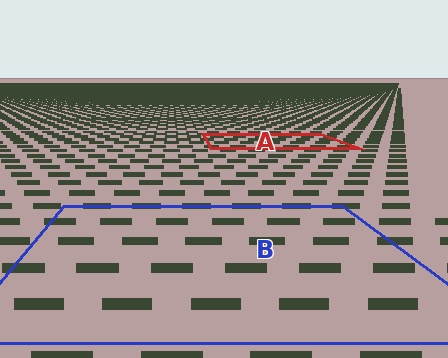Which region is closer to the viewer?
Region B is closer. The texture elements there are larger and more spread out.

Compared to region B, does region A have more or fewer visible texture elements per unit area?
Region A has more texture elements per unit area — they are packed more densely because it is farther away.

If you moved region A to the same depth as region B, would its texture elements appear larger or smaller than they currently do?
They would appear larger. At a closer depth, the same texture elements are projected at a bigger on-screen size.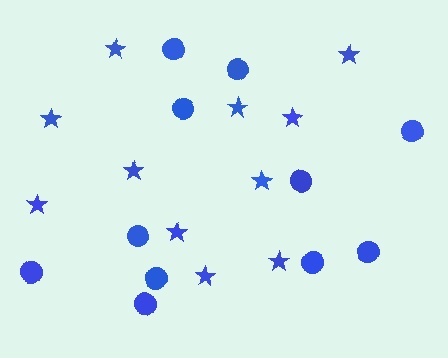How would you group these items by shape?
There are 2 groups: one group of stars (11) and one group of circles (11).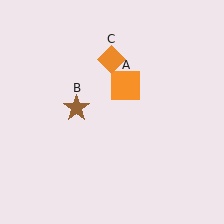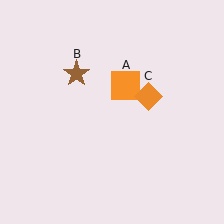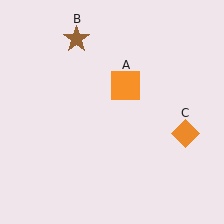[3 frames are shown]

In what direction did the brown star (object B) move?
The brown star (object B) moved up.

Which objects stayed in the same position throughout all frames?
Orange square (object A) remained stationary.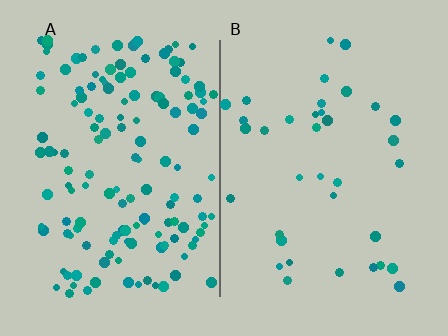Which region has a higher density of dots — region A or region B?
A (the left).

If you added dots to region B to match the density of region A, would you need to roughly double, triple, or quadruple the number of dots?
Approximately quadruple.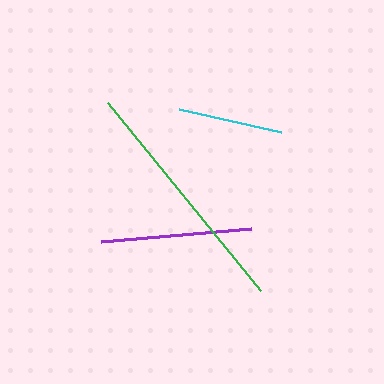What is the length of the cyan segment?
The cyan segment is approximately 104 pixels long.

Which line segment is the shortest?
The cyan line is the shortest at approximately 104 pixels.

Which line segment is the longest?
The green line is the longest at approximately 243 pixels.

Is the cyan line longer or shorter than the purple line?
The purple line is longer than the cyan line.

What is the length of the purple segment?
The purple segment is approximately 151 pixels long.